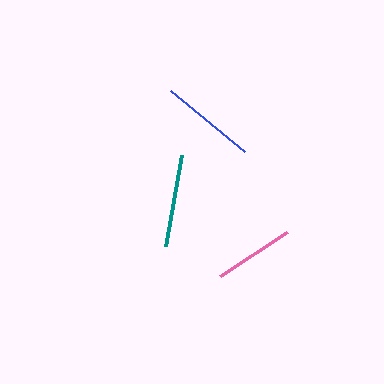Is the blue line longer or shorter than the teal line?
The blue line is longer than the teal line.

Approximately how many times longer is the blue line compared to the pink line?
The blue line is approximately 1.2 times the length of the pink line.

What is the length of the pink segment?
The pink segment is approximately 79 pixels long.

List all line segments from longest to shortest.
From longest to shortest: blue, teal, pink.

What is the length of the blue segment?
The blue segment is approximately 96 pixels long.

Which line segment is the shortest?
The pink line is the shortest at approximately 79 pixels.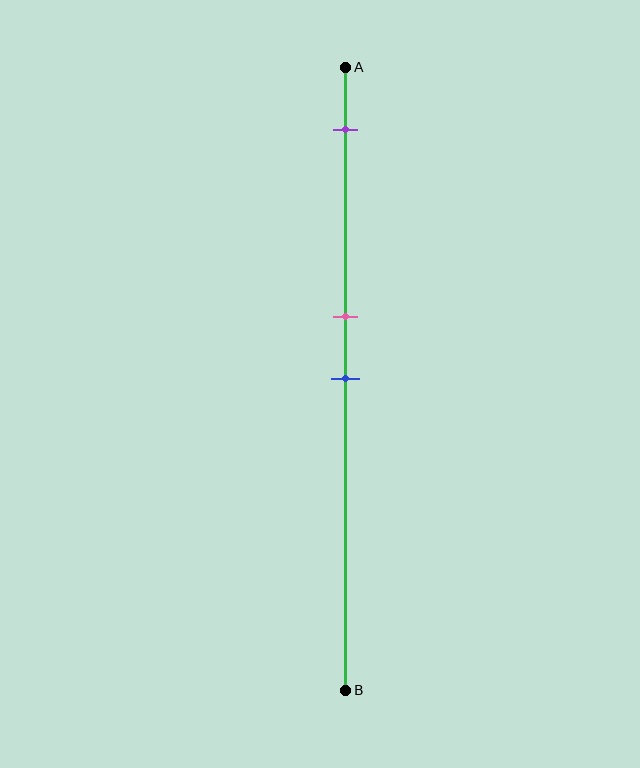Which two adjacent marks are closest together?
The pink and blue marks are the closest adjacent pair.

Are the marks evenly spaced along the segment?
No, the marks are not evenly spaced.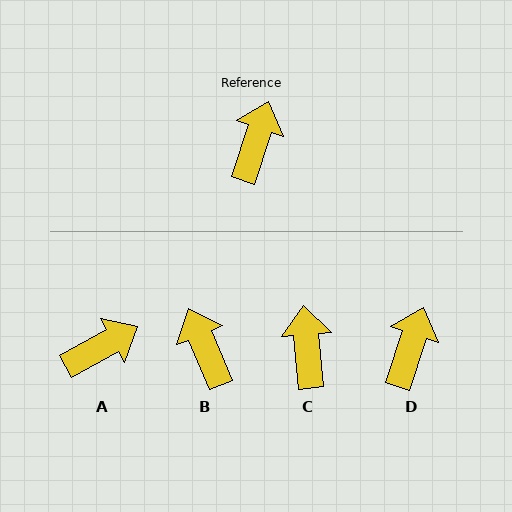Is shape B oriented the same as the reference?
No, it is off by about 41 degrees.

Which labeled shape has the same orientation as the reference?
D.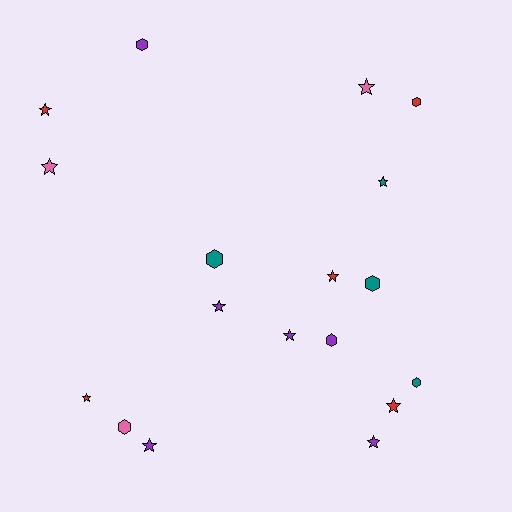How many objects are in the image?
There are 18 objects.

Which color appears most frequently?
Purple, with 6 objects.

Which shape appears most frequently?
Star, with 11 objects.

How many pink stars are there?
There are 2 pink stars.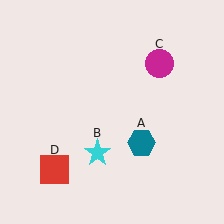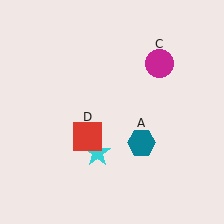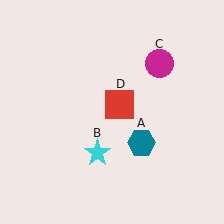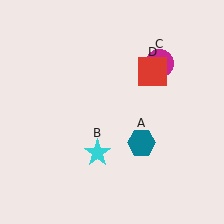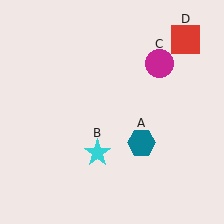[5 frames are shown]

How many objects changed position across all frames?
1 object changed position: red square (object D).